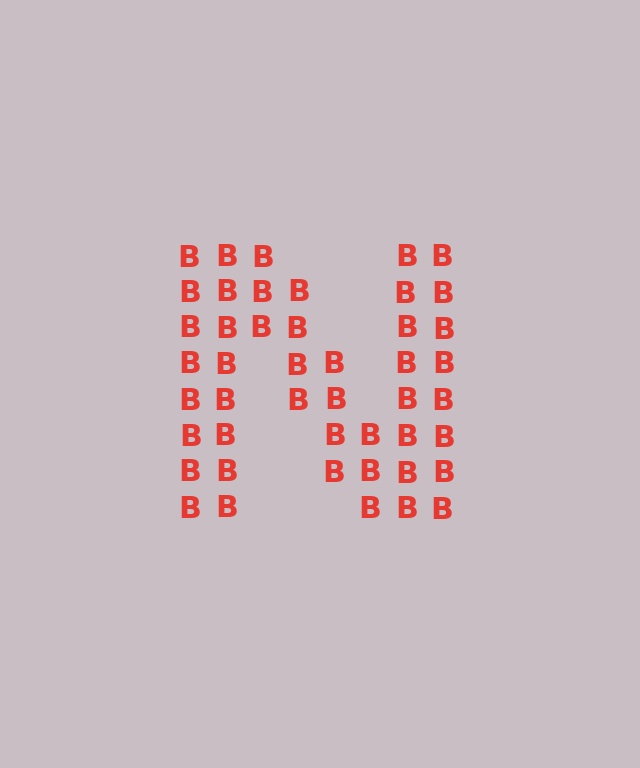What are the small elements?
The small elements are letter B's.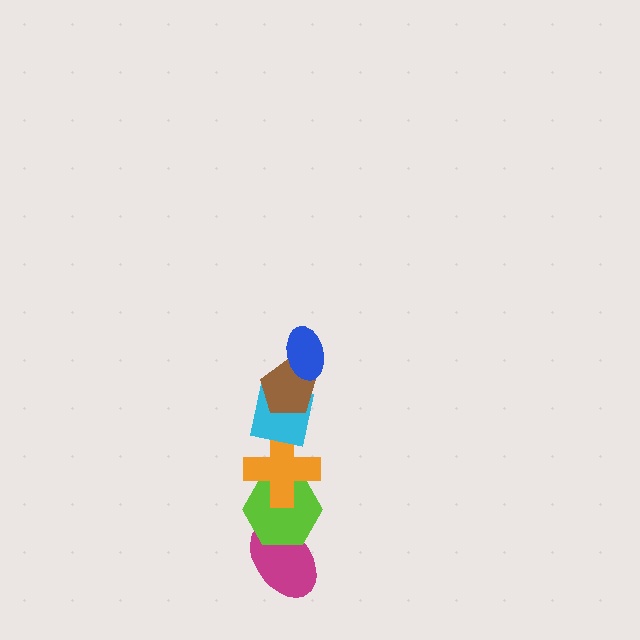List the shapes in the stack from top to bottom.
From top to bottom: the blue ellipse, the brown pentagon, the cyan square, the orange cross, the lime hexagon, the magenta ellipse.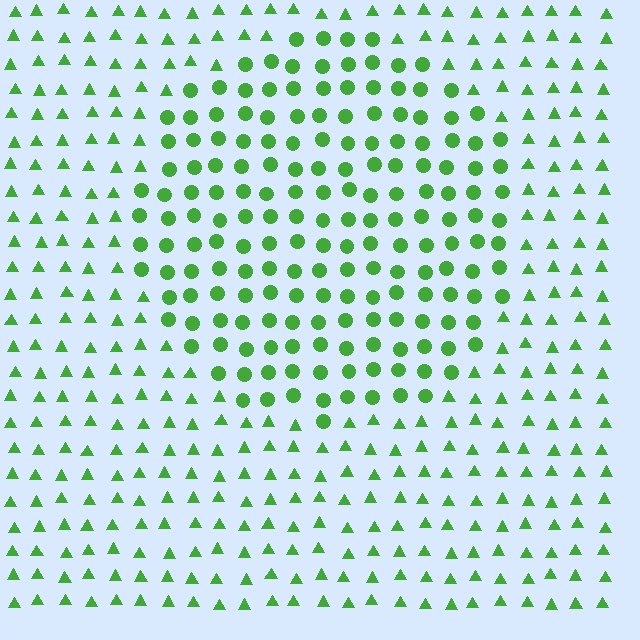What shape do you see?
I see a circle.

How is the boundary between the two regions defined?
The boundary is defined by a change in element shape: circles inside vs. triangles outside. All elements share the same color and spacing.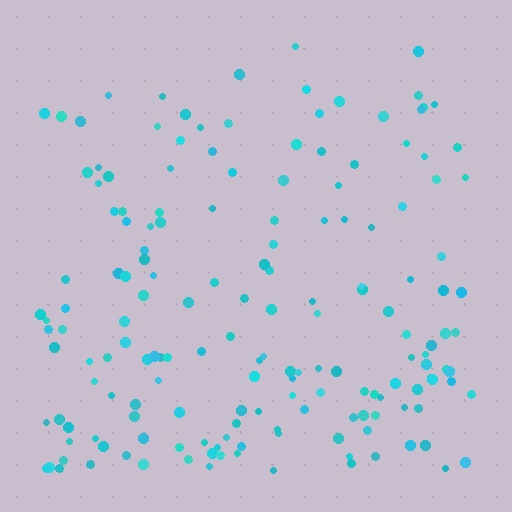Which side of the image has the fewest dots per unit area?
The top.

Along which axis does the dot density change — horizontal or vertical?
Vertical.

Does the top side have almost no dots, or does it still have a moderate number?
Still a moderate number, just noticeably fewer than the bottom.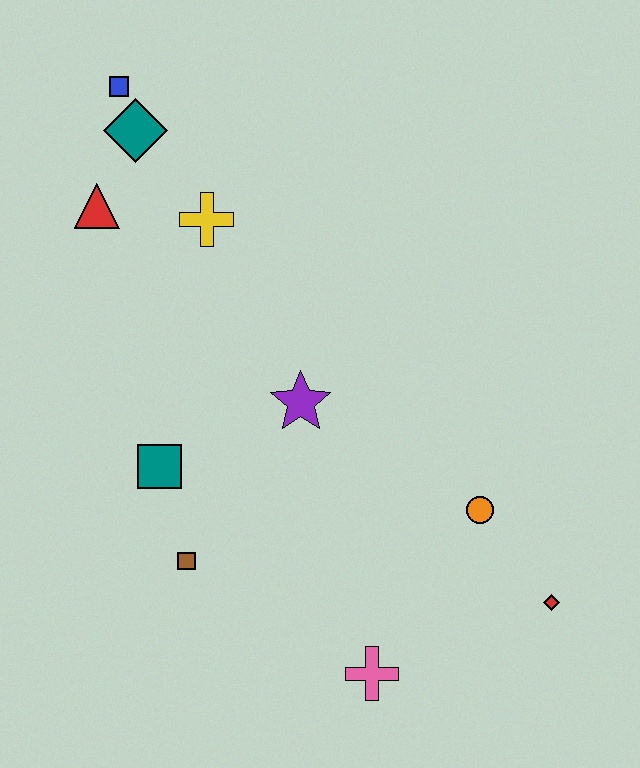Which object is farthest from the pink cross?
The blue square is farthest from the pink cross.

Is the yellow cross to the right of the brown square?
Yes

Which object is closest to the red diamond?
The orange circle is closest to the red diamond.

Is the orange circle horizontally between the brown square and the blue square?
No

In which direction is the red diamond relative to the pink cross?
The red diamond is to the right of the pink cross.